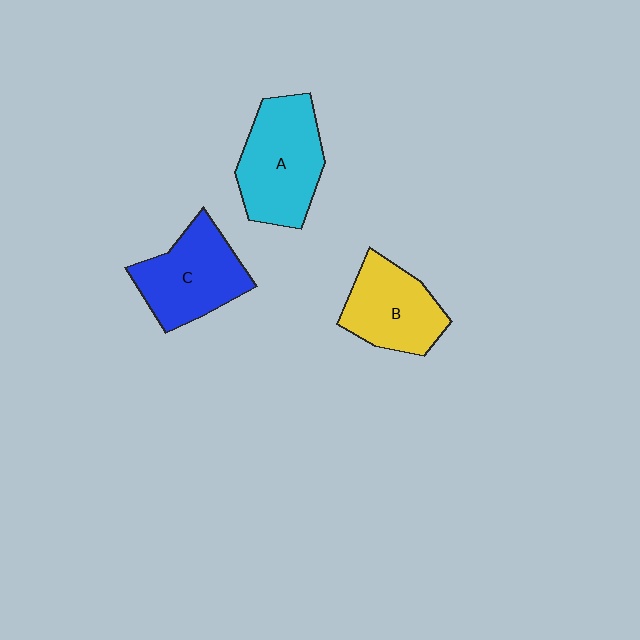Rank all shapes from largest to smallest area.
From largest to smallest: A (cyan), C (blue), B (yellow).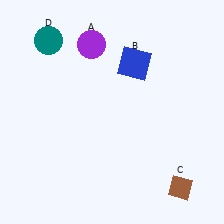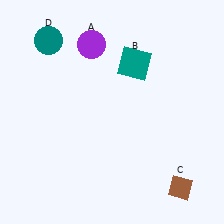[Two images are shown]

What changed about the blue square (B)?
In Image 1, B is blue. In Image 2, it changed to teal.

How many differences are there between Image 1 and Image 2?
There is 1 difference between the two images.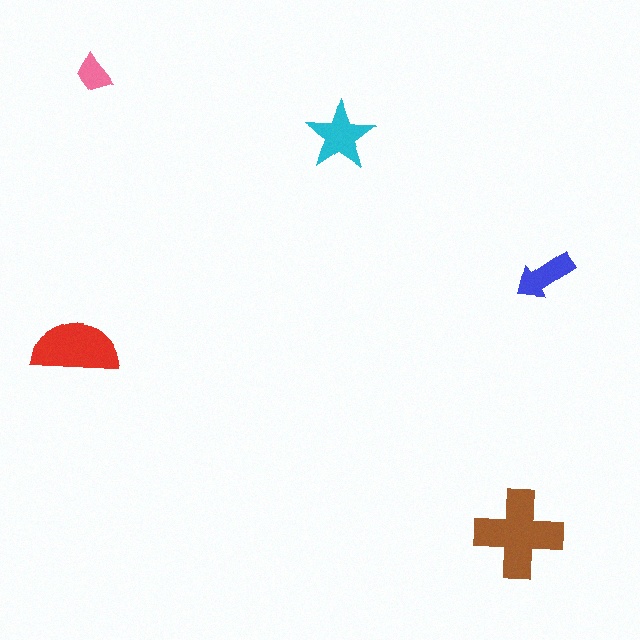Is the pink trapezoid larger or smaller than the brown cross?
Smaller.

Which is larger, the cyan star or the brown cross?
The brown cross.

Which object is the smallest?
The pink trapezoid.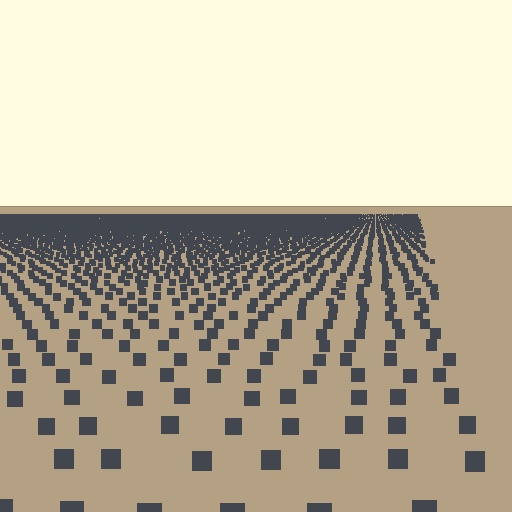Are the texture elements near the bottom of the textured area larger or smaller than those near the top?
Larger. Near the bottom, elements are closer to the viewer and appear at a bigger on-screen size.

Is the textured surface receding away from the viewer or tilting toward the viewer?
The surface is receding away from the viewer. Texture elements get smaller and denser toward the top.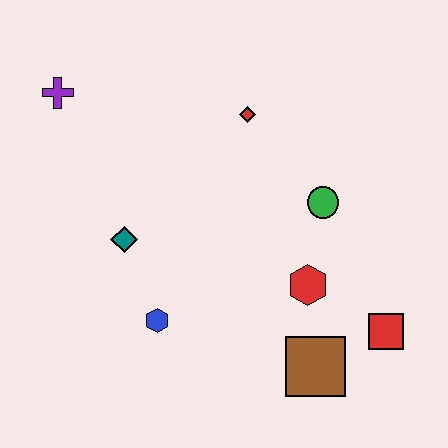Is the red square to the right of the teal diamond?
Yes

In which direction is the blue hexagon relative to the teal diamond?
The blue hexagon is below the teal diamond.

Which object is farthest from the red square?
The purple cross is farthest from the red square.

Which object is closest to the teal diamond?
The blue hexagon is closest to the teal diamond.